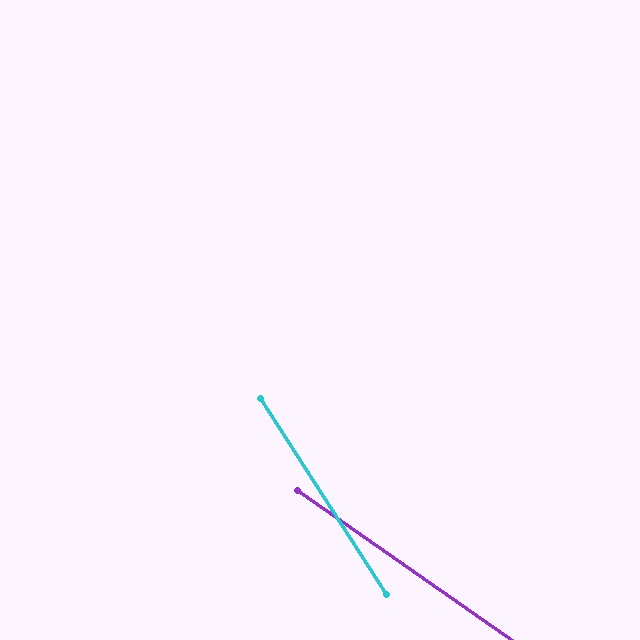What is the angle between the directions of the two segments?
Approximately 22 degrees.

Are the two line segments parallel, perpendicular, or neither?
Neither parallel nor perpendicular — they differ by about 22°.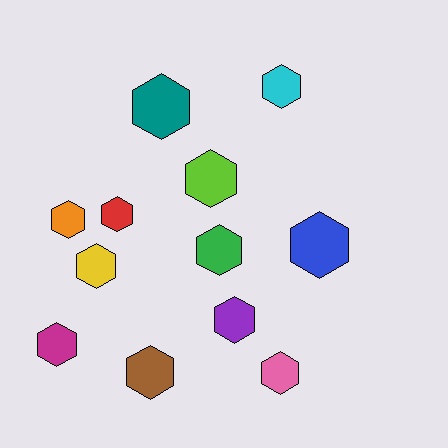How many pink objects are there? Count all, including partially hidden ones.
There is 1 pink object.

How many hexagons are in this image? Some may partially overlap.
There are 12 hexagons.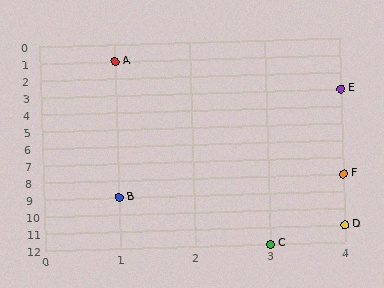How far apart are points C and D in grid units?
Points C and D are 1 column and 1 row apart (about 1.4 grid units diagonally).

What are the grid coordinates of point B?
Point B is at grid coordinates (1, 9).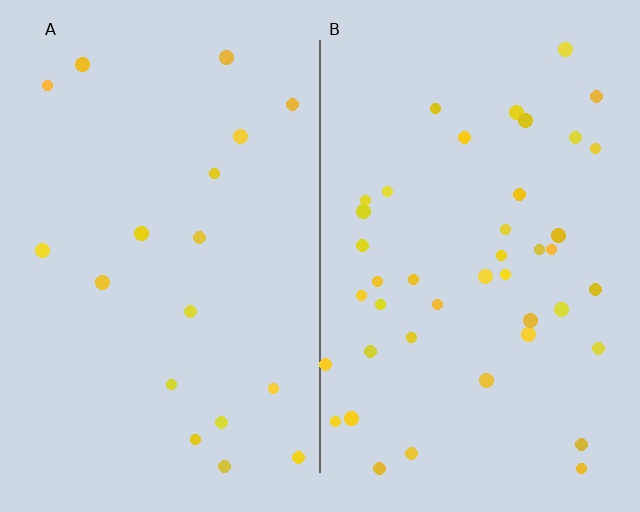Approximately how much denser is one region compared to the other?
Approximately 2.3× — region B over region A.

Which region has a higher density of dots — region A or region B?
B (the right).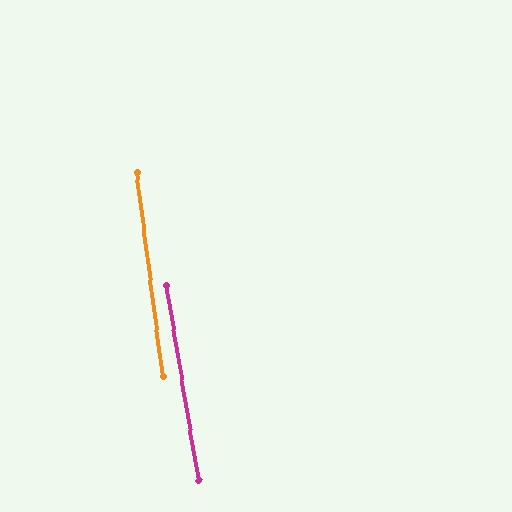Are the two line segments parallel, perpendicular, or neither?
Parallel — their directions differ by only 2.0°.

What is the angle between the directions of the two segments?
Approximately 2 degrees.